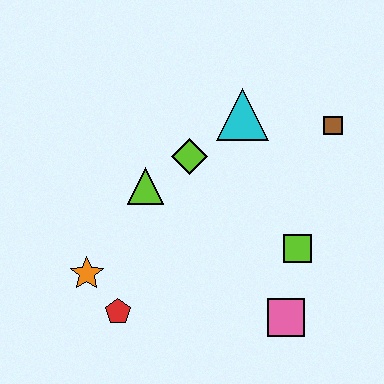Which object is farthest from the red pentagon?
The brown square is farthest from the red pentagon.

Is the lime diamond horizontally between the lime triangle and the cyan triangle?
Yes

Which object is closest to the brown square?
The cyan triangle is closest to the brown square.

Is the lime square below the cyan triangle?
Yes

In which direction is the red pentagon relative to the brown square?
The red pentagon is to the left of the brown square.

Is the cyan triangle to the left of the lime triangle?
No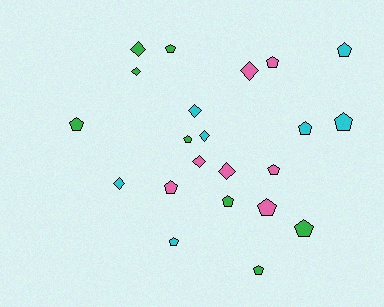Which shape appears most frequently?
Pentagon, with 14 objects.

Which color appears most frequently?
Green, with 8 objects.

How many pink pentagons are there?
There are 4 pink pentagons.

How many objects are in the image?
There are 22 objects.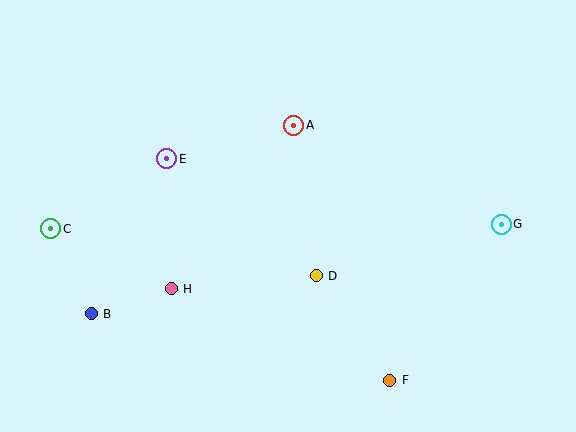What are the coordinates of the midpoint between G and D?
The midpoint between G and D is at (409, 250).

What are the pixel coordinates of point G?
Point G is at (501, 224).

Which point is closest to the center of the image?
Point D at (316, 276) is closest to the center.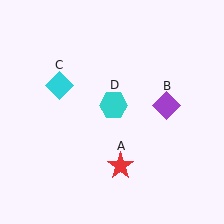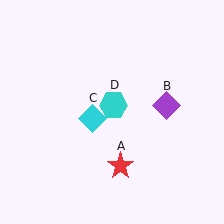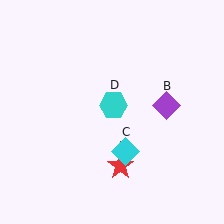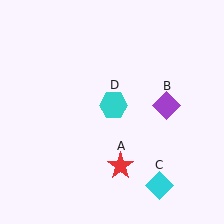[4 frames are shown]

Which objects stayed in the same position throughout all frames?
Red star (object A) and purple diamond (object B) and cyan hexagon (object D) remained stationary.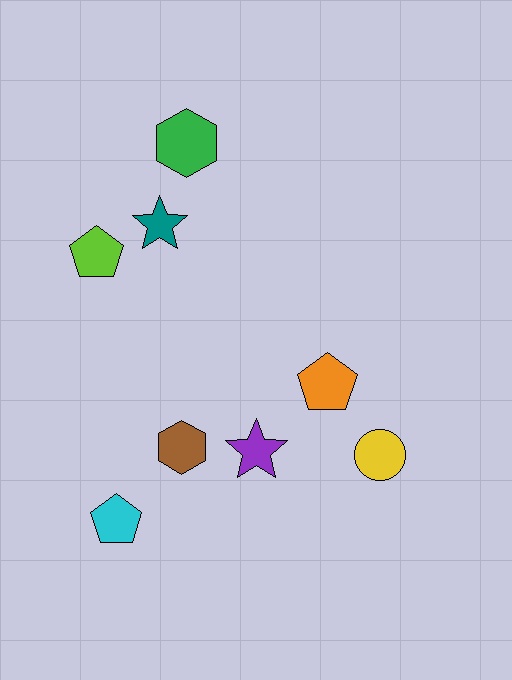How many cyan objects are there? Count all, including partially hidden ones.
There is 1 cyan object.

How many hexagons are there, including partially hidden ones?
There are 2 hexagons.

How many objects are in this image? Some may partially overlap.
There are 8 objects.